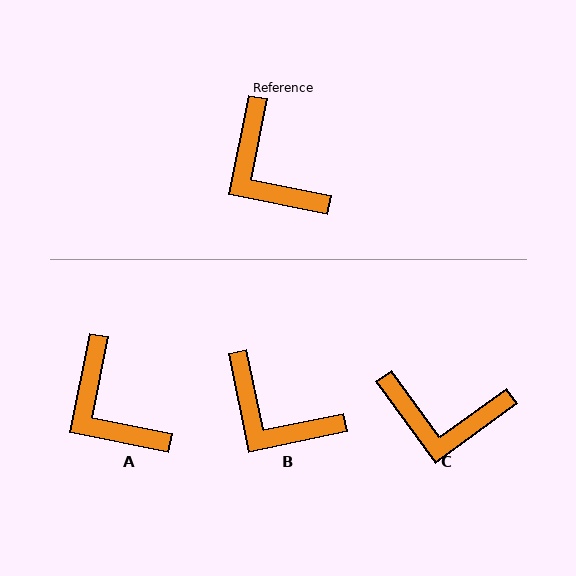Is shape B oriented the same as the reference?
No, it is off by about 23 degrees.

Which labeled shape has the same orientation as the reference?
A.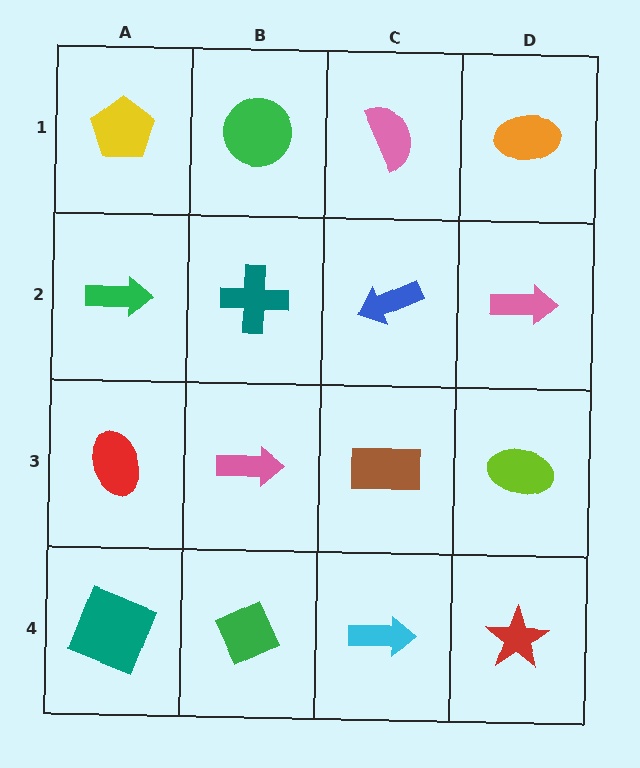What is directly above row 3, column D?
A pink arrow.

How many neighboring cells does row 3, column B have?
4.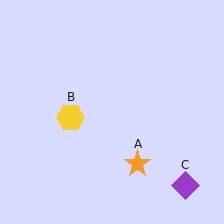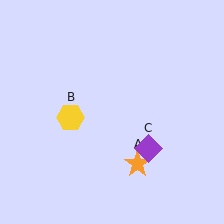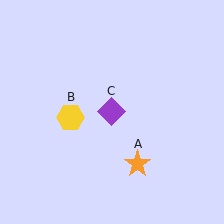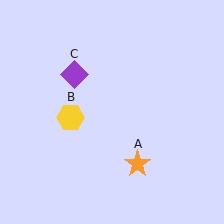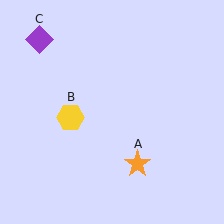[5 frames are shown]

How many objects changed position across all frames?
1 object changed position: purple diamond (object C).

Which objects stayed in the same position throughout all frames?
Orange star (object A) and yellow hexagon (object B) remained stationary.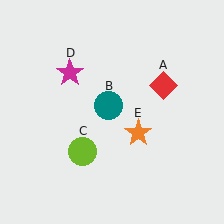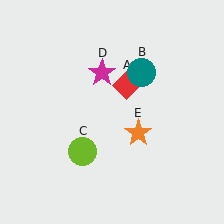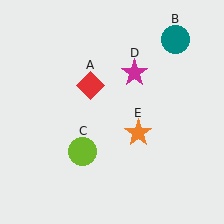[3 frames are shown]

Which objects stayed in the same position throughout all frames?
Lime circle (object C) and orange star (object E) remained stationary.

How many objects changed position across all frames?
3 objects changed position: red diamond (object A), teal circle (object B), magenta star (object D).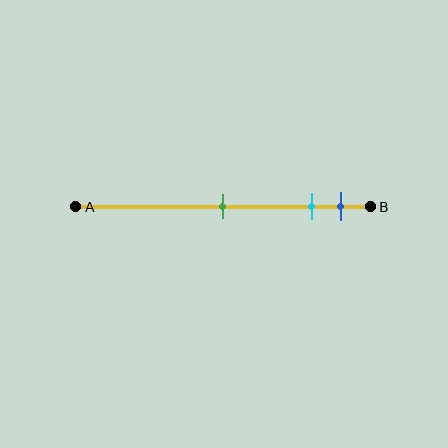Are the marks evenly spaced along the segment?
No, the marks are not evenly spaced.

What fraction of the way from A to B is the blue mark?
The blue mark is approximately 90% (0.9) of the way from A to B.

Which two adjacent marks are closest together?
The cyan and blue marks are the closest adjacent pair.